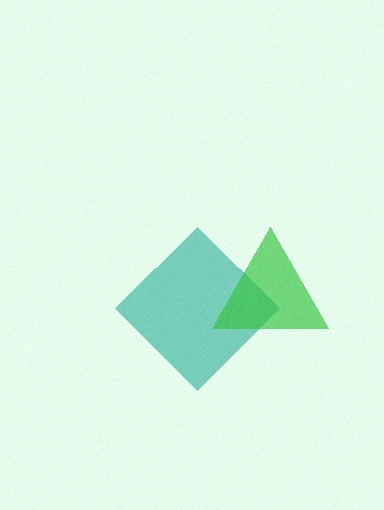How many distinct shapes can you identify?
There are 2 distinct shapes: a teal diamond, a green triangle.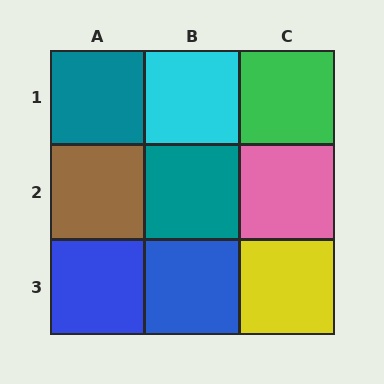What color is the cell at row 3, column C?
Yellow.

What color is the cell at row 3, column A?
Blue.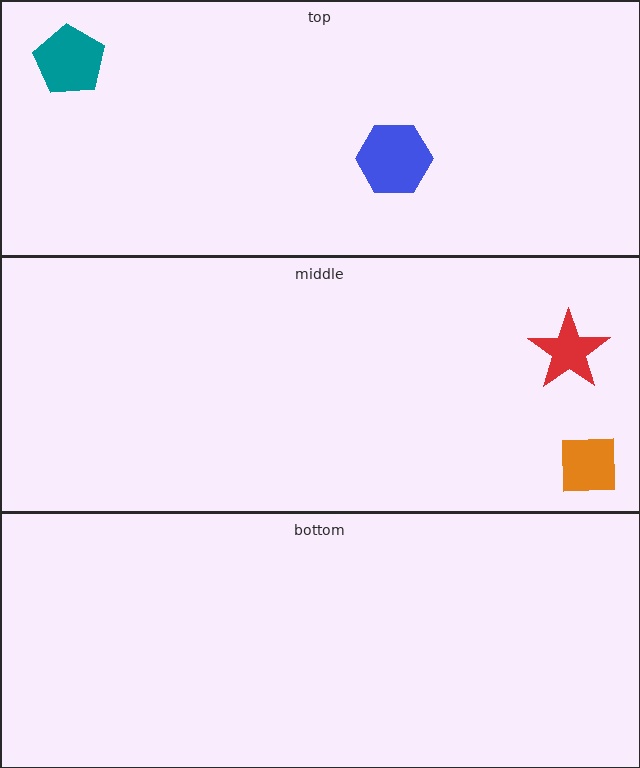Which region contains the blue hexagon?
The top region.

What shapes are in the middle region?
The orange square, the red star.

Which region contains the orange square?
The middle region.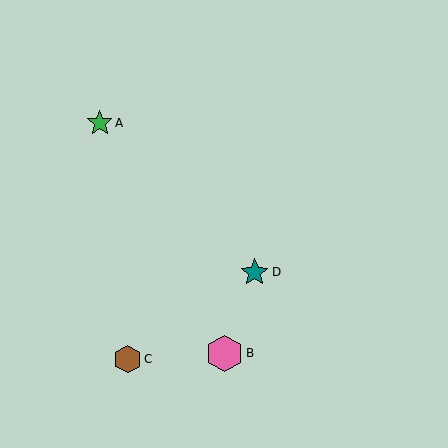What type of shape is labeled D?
Shape D is a teal star.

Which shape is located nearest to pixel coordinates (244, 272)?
The teal star (labeled D) at (255, 272) is nearest to that location.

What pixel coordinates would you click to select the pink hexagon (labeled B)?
Click at (224, 353) to select the pink hexagon B.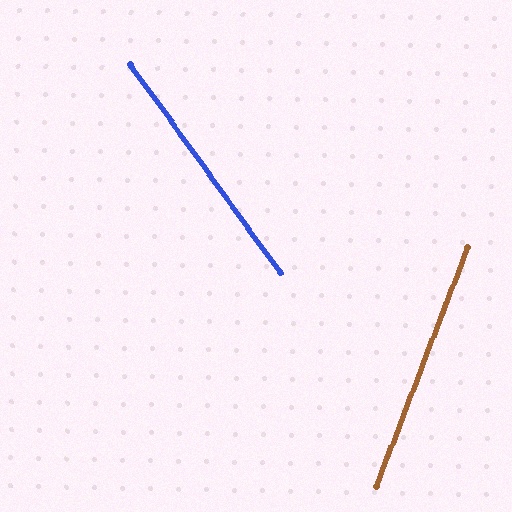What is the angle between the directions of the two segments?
Approximately 57 degrees.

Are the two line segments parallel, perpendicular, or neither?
Neither parallel nor perpendicular — they differ by about 57°.